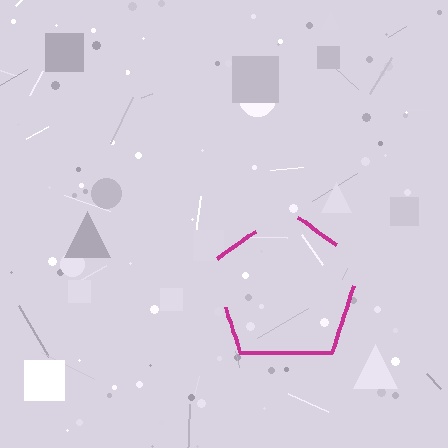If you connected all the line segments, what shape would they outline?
They would outline a pentagon.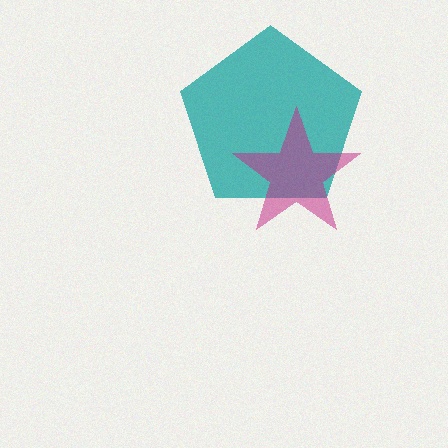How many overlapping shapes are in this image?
There are 2 overlapping shapes in the image.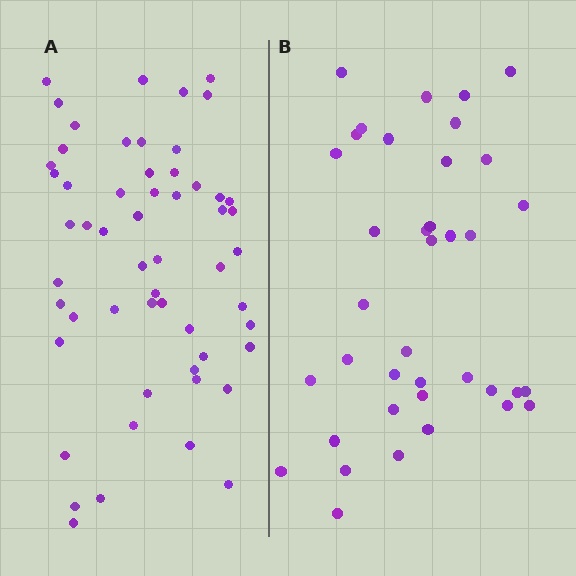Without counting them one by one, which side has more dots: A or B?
Region A (the left region) has more dots.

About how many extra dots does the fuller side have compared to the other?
Region A has approximately 20 more dots than region B.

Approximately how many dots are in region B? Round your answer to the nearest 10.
About 40 dots. (The exact count is 38, which rounds to 40.)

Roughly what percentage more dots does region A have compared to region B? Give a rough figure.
About 45% more.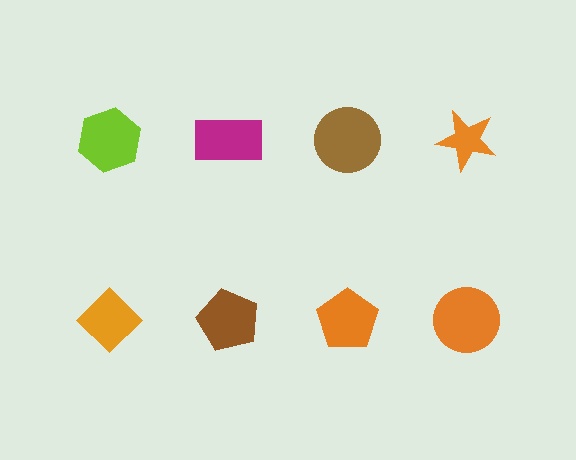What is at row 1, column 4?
An orange star.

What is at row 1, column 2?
A magenta rectangle.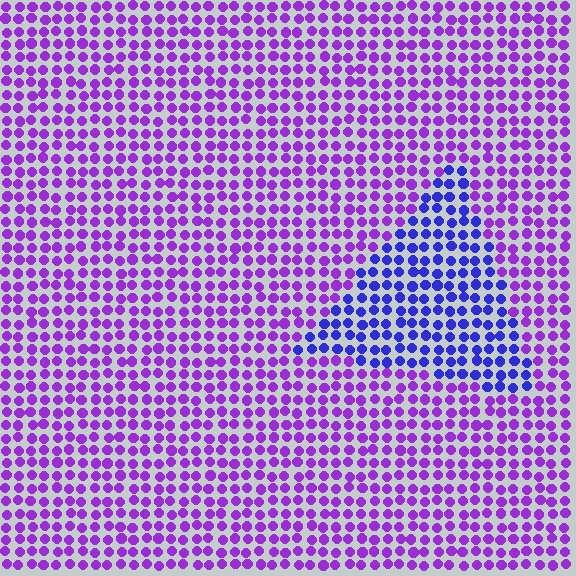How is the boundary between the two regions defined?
The boundary is defined purely by a slight shift in hue (about 40 degrees). Spacing, size, and orientation are identical on both sides.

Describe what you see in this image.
The image is filled with small purple elements in a uniform arrangement. A triangle-shaped region is visible where the elements are tinted to a slightly different hue, forming a subtle color boundary.